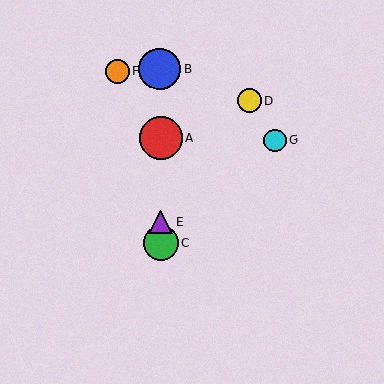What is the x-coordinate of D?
Object D is at x≈249.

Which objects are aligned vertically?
Objects A, B, C, E are aligned vertically.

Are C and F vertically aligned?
No, C is at x≈161 and F is at x≈118.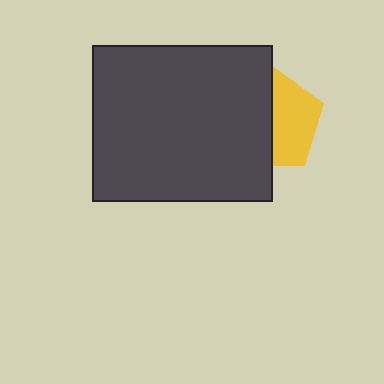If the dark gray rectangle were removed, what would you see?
You would see the complete yellow pentagon.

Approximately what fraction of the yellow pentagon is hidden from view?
Roughly 53% of the yellow pentagon is hidden behind the dark gray rectangle.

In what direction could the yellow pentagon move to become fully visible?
The yellow pentagon could move right. That would shift it out from behind the dark gray rectangle entirely.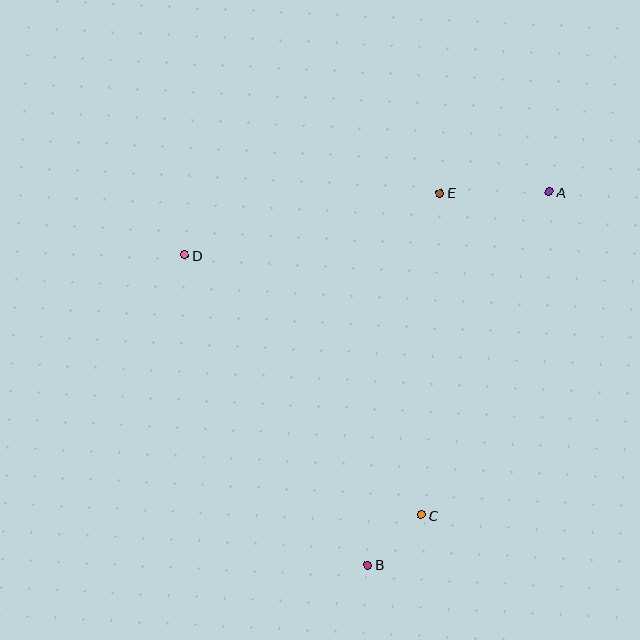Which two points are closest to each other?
Points B and C are closest to each other.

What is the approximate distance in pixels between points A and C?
The distance between A and C is approximately 348 pixels.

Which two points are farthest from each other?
Points A and B are farthest from each other.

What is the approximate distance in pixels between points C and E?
The distance between C and E is approximately 323 pixels.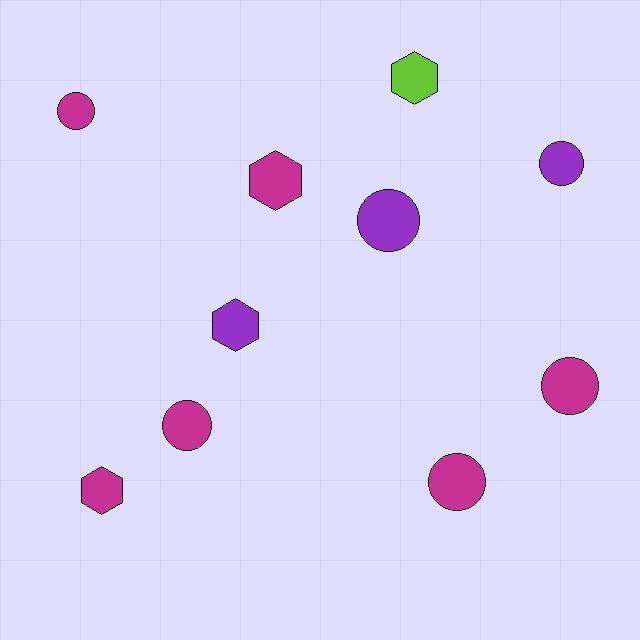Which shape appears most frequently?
Circle, with 6 objects.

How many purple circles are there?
There are 2 purple circles.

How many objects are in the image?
There are 10 objects.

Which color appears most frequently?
Magenta, with 6 objects.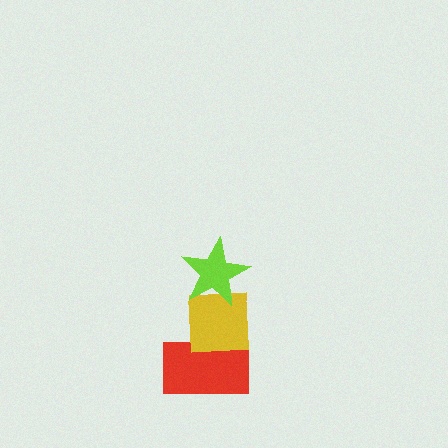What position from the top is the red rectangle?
The red rectangle is 3rd from the top.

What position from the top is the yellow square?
The yellow square is 2nd from the top.